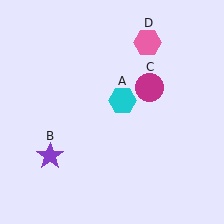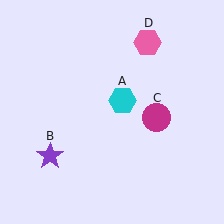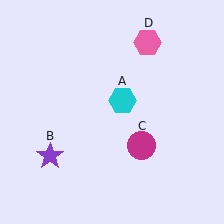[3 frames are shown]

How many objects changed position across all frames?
1 object changed position: magenta circle (object C).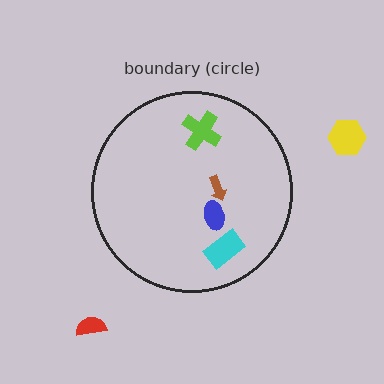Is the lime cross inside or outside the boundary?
Inside.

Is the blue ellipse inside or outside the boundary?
Inside.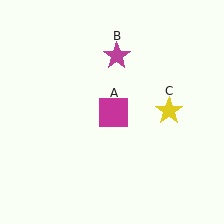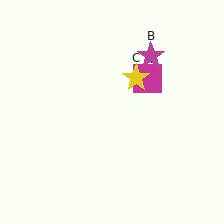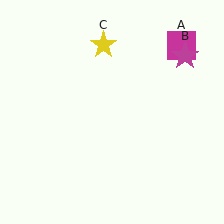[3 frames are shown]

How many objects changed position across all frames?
3 objects changed position: magenta square (object A), magenta star (object B), yellow star (object C).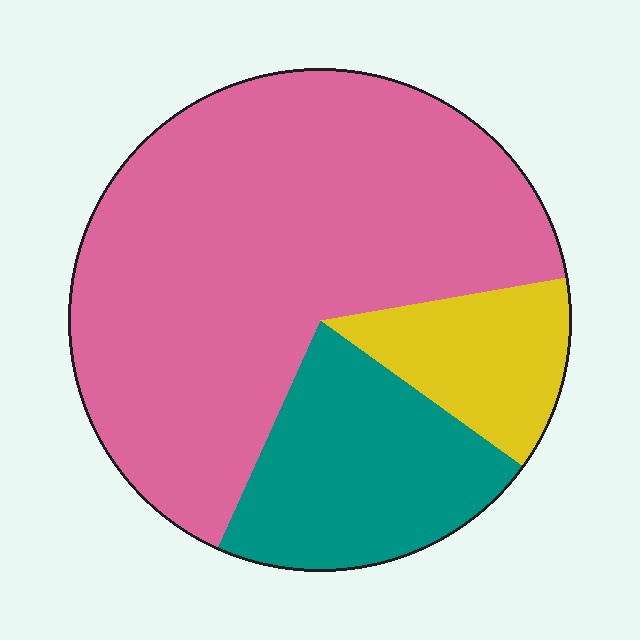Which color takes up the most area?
Pink, at roughly 65%.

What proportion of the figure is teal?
Teal takes up about one fifth (1/5) of the figure.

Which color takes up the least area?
Yellow, at roughly 15%.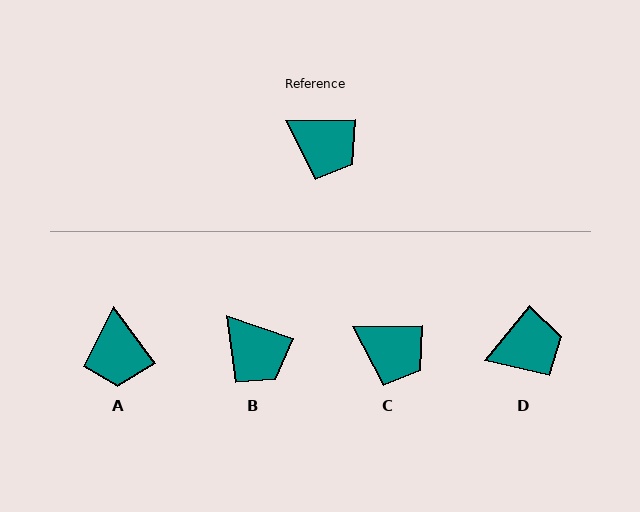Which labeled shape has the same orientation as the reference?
C.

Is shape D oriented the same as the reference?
No, it is off by about 50 degrees.